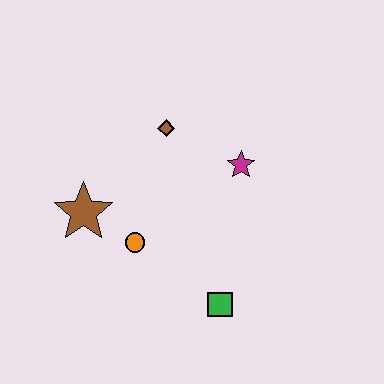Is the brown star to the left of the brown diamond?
Yes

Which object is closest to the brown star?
The orange circle is closest to the brown star.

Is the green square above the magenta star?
No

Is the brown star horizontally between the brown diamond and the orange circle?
No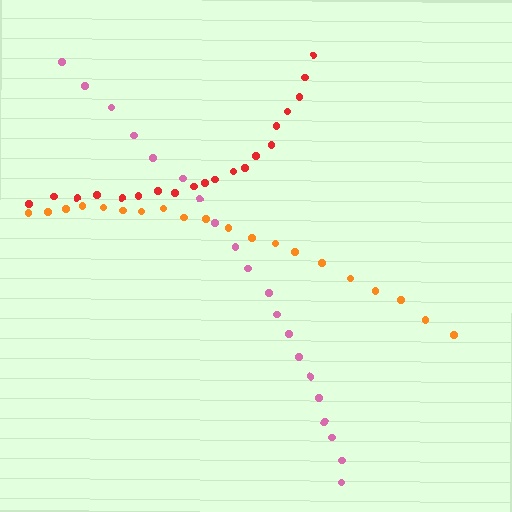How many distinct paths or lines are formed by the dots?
There are 3 distinct paths.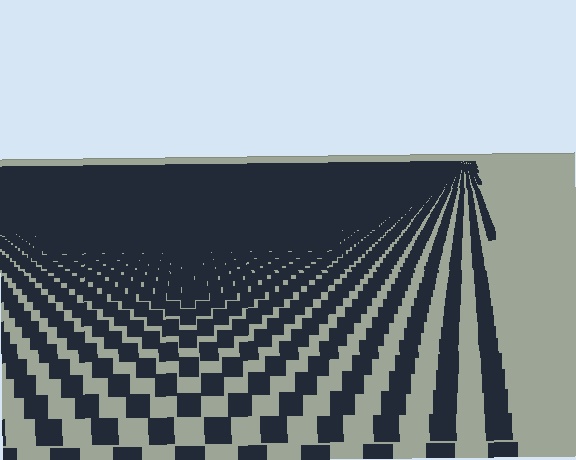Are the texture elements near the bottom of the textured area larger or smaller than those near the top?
Larger. Near the bottom, elements are closer to the viewer and appear at a bigger on-screen size.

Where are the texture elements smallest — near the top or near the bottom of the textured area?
Near the top.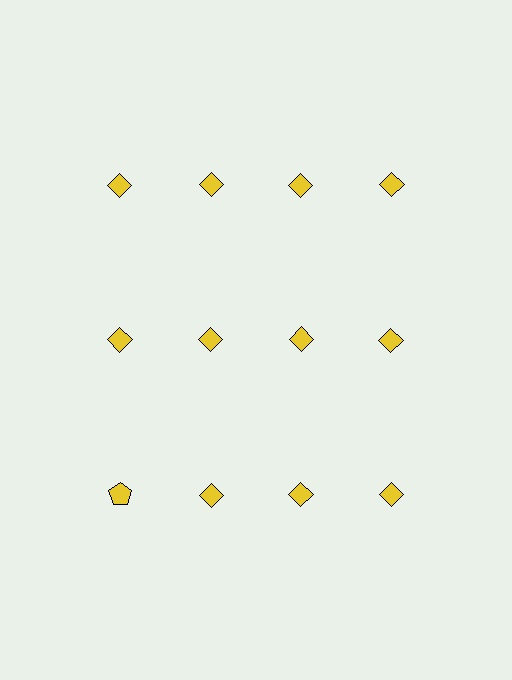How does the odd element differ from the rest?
It has a different shape: pentagon instead of diamond.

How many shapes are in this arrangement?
There are 12 shapes arranged in a grid pattern.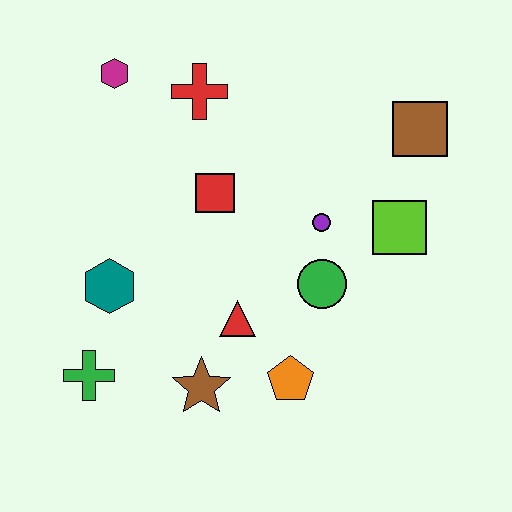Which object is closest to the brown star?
The red triangle is closest to the brown star.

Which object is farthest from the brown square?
The green cross is farthest from the brown square.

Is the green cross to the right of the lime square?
No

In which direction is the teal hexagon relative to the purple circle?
The teal hexagon is to the left of the purple circle.